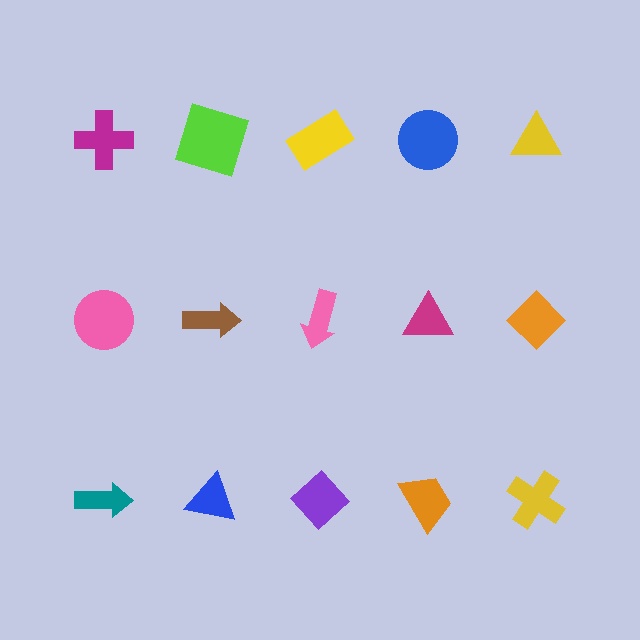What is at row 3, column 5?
A yellow cross.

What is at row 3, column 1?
A teal arrow.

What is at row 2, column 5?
An orange diamond.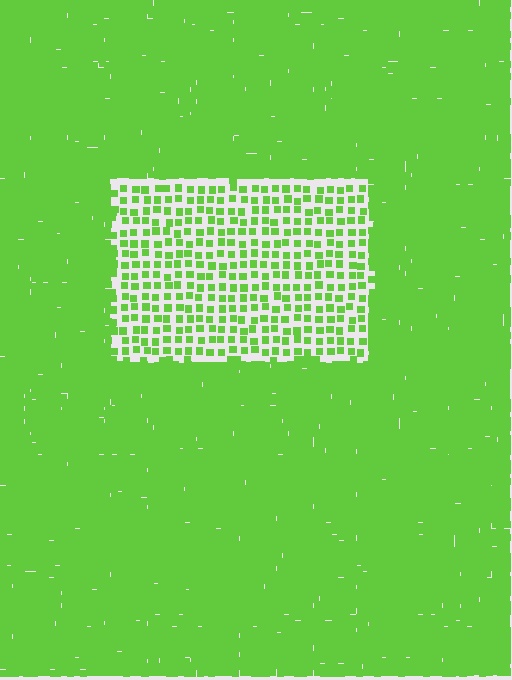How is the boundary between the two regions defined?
The boundary is defined by a change in element density (approximately 3.1x ratio). All elements are the same color, size, and shape.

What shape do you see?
I see a rectangle.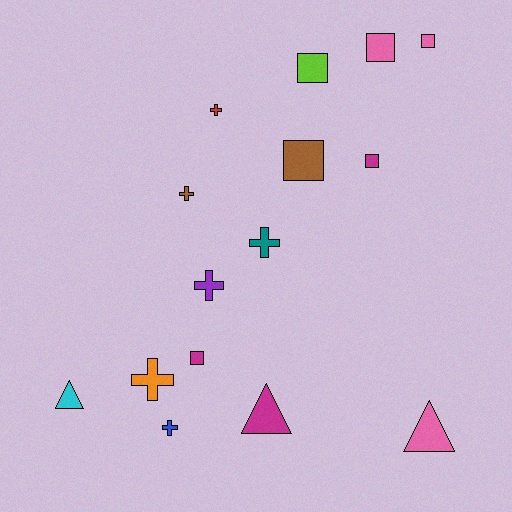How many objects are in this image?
There are 15 objects.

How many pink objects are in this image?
There are 3 pink objects.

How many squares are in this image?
There are 6 squares.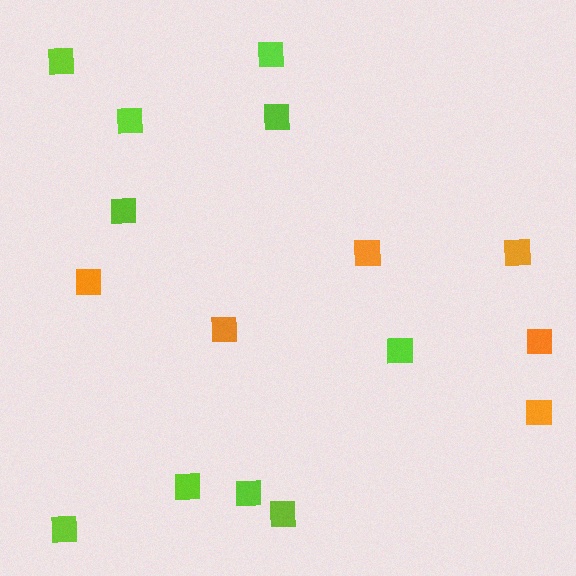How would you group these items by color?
There are 2 groups: one group of orange squares (6) and one group of lime squares (10).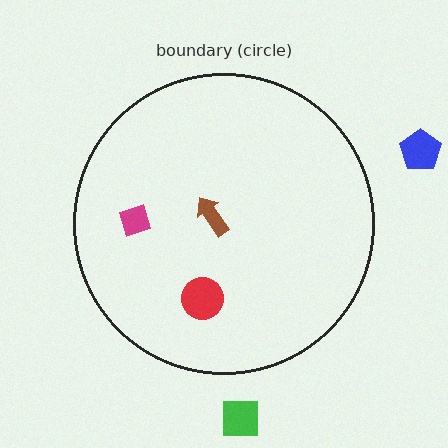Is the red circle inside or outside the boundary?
Inside.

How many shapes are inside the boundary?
3 inside, 2 outside.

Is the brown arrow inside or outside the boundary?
Inside.